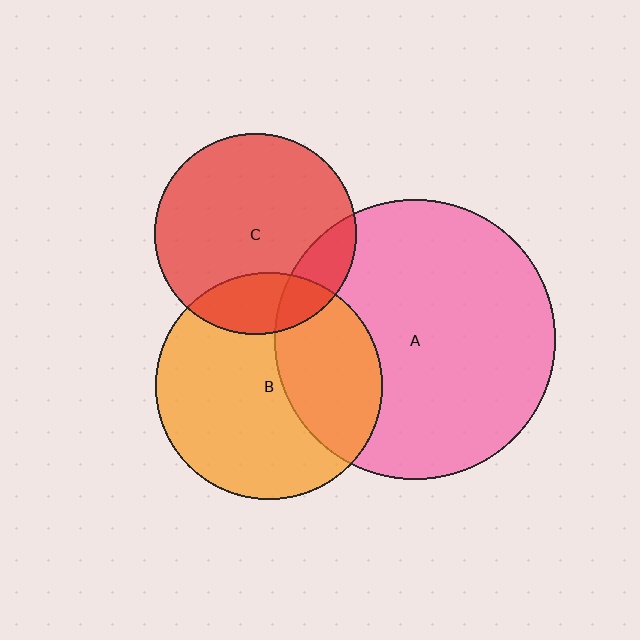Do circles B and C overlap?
Yes.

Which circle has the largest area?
Circle A (pink).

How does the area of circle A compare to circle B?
Approximately 1.5 times.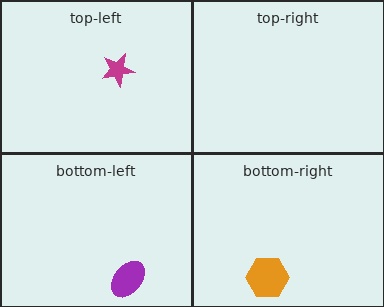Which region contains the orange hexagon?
The bottom-right region.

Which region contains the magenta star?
The top-left region.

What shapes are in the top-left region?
The magenta star.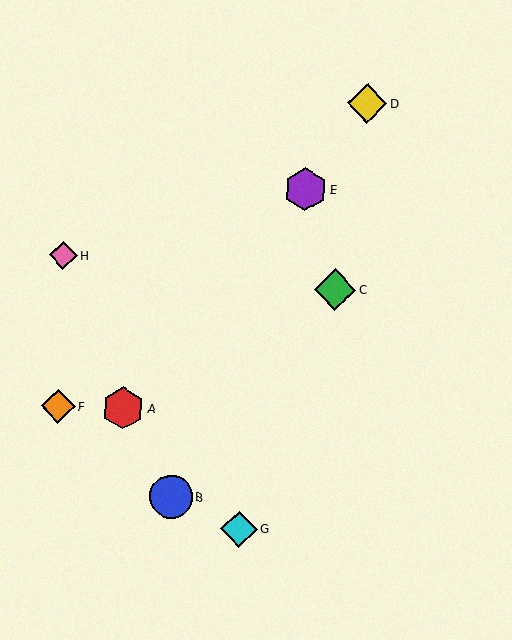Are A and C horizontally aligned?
No, A is at y≈408 and C is at y≈290.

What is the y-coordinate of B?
Object B is at y≈497.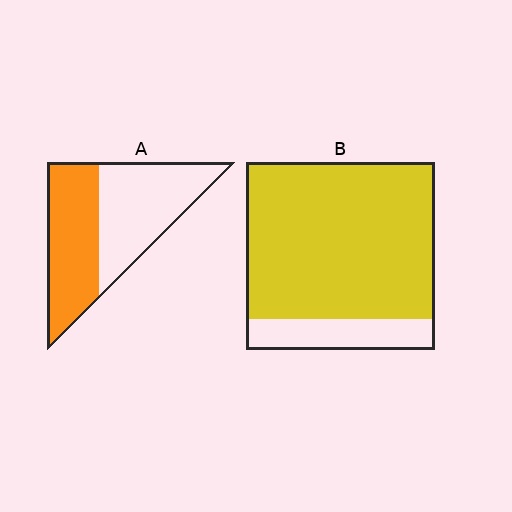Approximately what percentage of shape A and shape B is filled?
A is approximately 50% and B is approximately 85%.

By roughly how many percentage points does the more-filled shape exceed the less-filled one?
By roughly 35 percentage points (B over A).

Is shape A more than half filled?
Roughly half.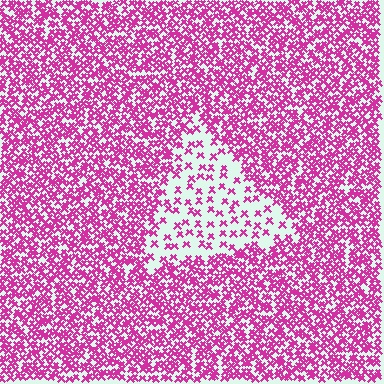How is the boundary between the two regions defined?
The boundary is defined by a change in element density (approximately 2.9x ratio). All elements are the same color, size, and shape.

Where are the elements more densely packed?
The elements are more densely packed outside the triangle boundary.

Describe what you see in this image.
The image contains small magenta elements arranged at two different densities. A triangle-shaped region is visible where the elements are less densely packed than the surrounding area.